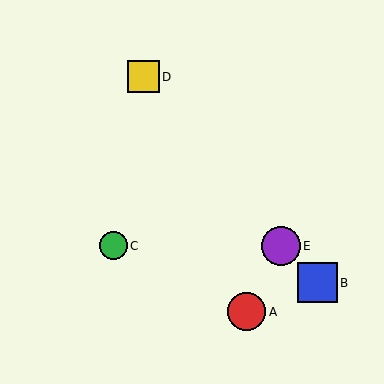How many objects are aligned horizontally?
2 objects (C, E) are aligned horizontally.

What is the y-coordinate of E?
Object E is at y≈246.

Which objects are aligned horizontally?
Objects C, E are aligned horizontally.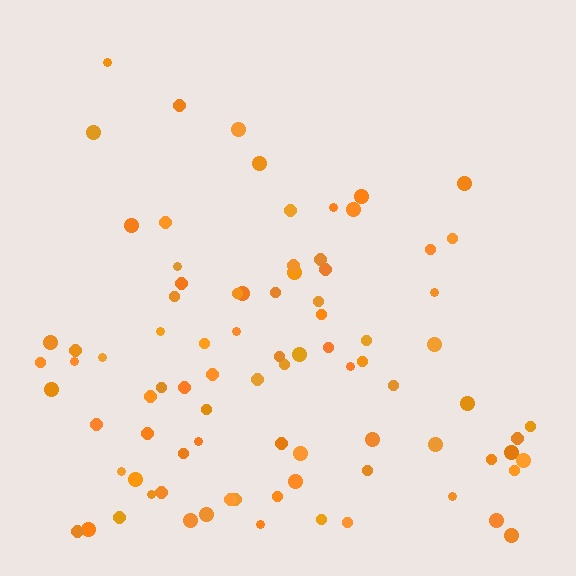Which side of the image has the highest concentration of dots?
The bottom.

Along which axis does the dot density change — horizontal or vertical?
Vertical.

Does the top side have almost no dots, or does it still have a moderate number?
Still a moderate number, just noticeably fewer than the bottom.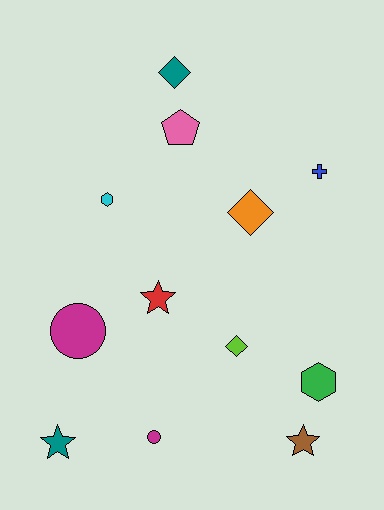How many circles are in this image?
There are 2 circles.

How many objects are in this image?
There are 12 objects.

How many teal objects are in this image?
There are 2 teal objects.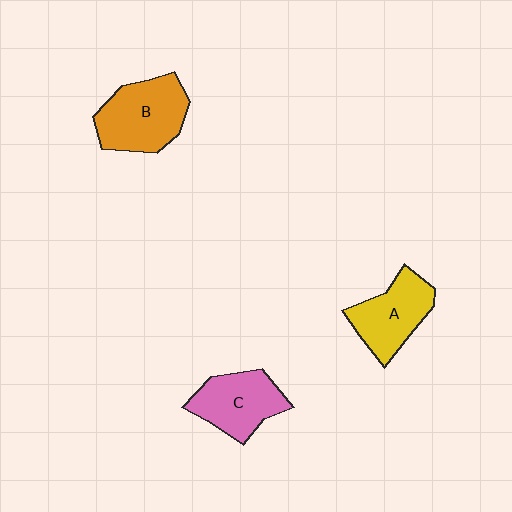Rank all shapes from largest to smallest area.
From largest to smallest: B (orange), A (yellow), C (pink).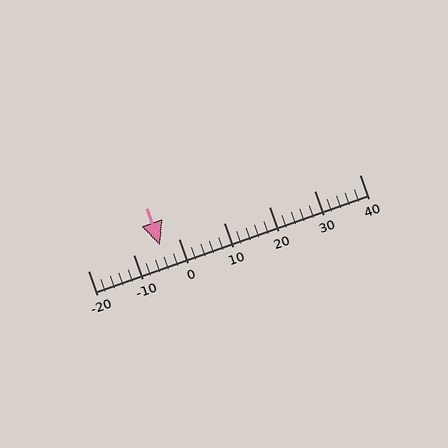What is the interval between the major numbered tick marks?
The major tick marks are spaced 10 units apart.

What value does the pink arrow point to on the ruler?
The pink arrow points to approximately -4.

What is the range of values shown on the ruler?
The ruler shows values from -20 to 40.